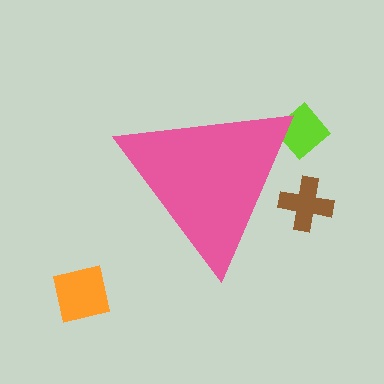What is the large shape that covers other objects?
A pink triangle.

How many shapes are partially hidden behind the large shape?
2 shapes are partially hidden.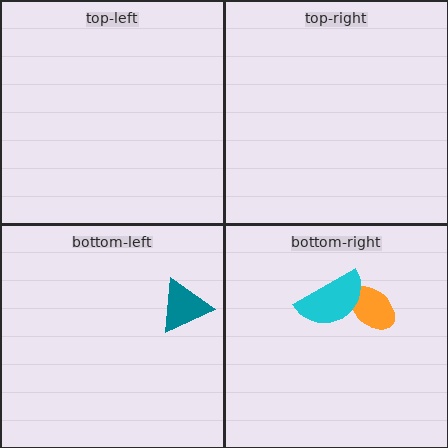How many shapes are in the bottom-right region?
2.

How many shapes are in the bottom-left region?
1.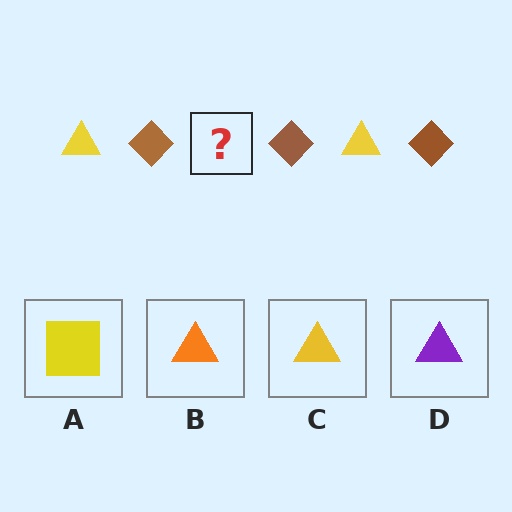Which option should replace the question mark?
Option C.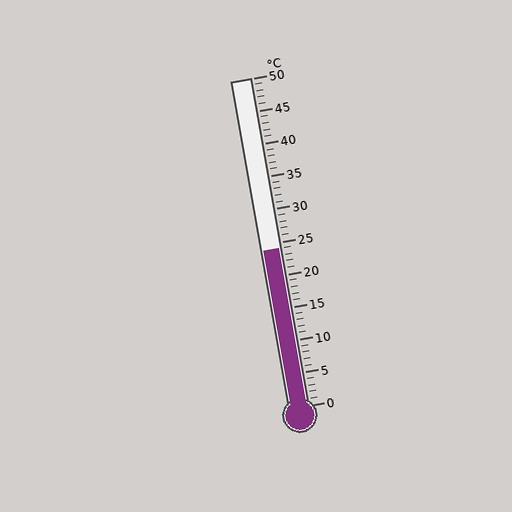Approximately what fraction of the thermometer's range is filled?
The thermometer is filled to approximately 50% of its range.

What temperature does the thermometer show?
The thermometer shows approximately 24°C.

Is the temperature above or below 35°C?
The temperature is below 35°C.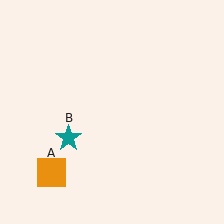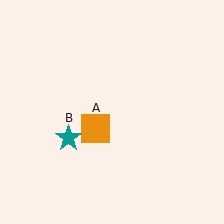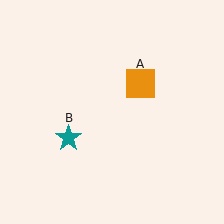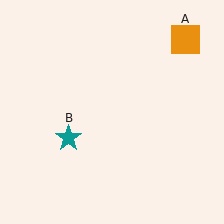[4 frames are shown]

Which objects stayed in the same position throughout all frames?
Teal star (object B) remained stationary.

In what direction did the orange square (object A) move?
The orange square (object A) moved up and to the right.